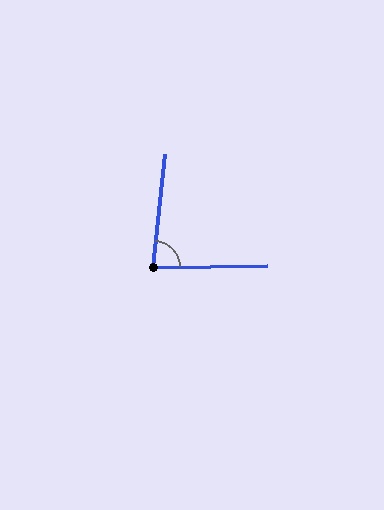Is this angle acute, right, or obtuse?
It is acute.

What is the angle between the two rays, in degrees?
Approximately 83 degrees.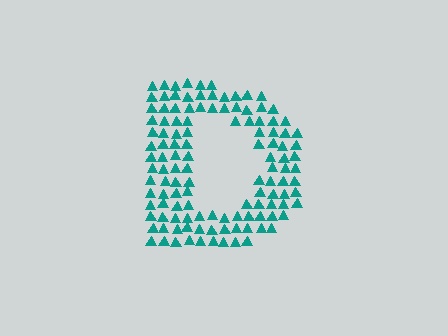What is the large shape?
The large shape is the letter D.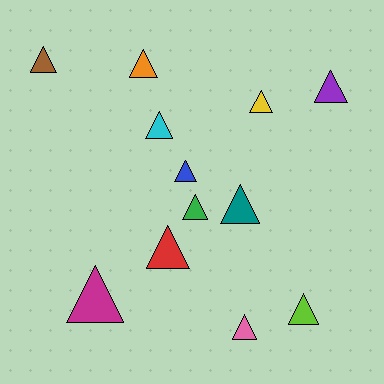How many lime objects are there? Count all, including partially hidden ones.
There is 1 lime object.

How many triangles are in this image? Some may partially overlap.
There are 12 triangles.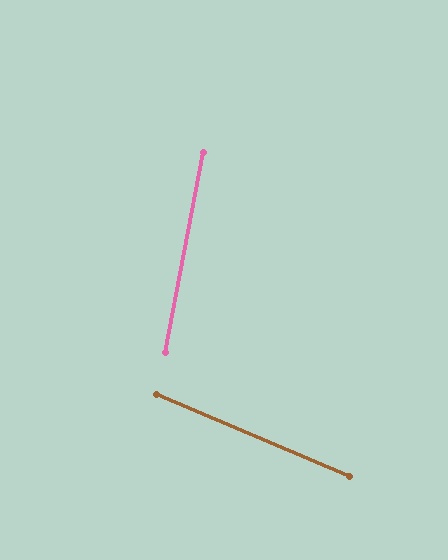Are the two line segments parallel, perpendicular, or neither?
Neither parallel nor perpendicular — they differ by about 77°.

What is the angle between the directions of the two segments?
Approximately 77 degrees.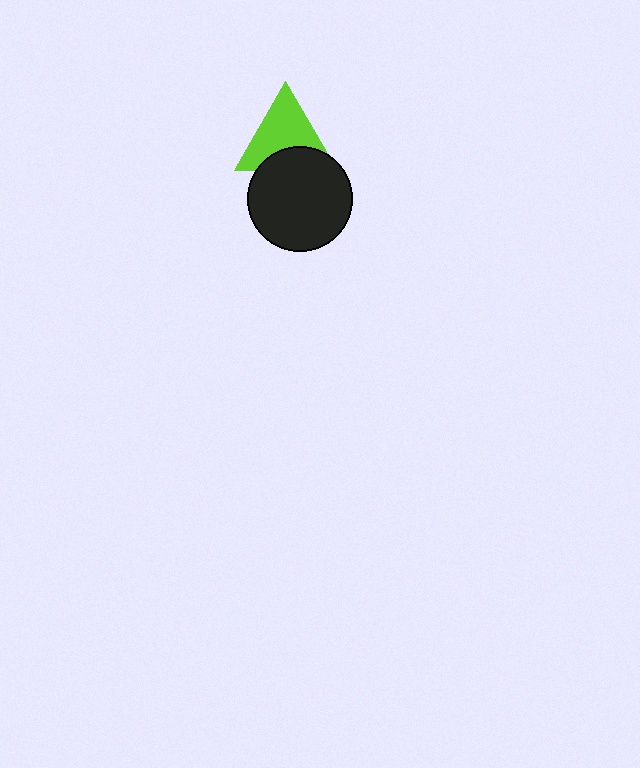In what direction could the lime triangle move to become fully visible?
The lime triangle could move up. That would shift it out from behind the black circle entirely.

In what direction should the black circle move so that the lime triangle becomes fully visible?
The black circle should move down. That is the shortest direction to clear the overlap and leave the lime triangle fully visible.